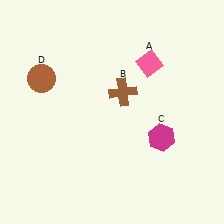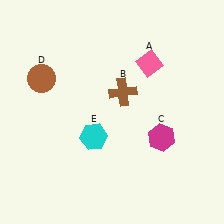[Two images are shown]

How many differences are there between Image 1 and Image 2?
There is 1 difference between the two images.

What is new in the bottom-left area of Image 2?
A cyan hexagon (E) was added in the bottom-left area of Image 2.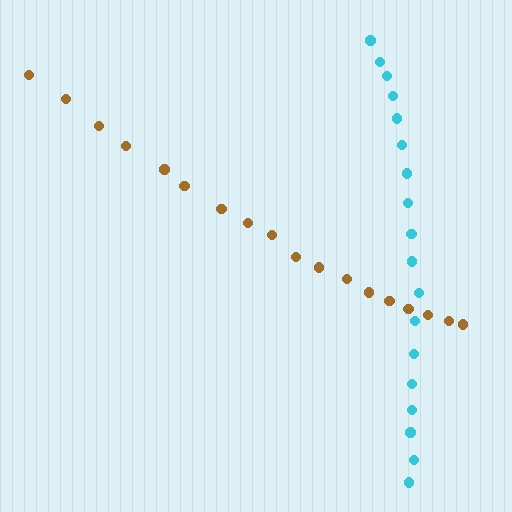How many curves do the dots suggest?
There are 2 distinct paths.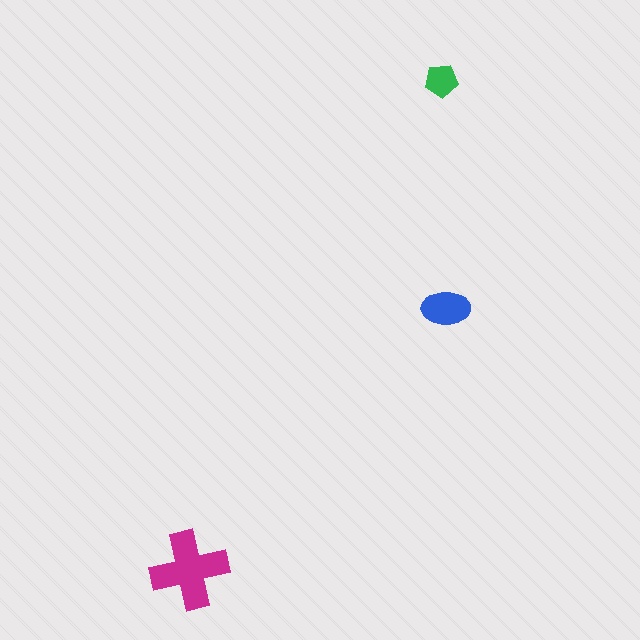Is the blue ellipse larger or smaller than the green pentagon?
Larger.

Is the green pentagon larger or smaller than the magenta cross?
Smaller.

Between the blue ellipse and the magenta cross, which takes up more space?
The magenta cross.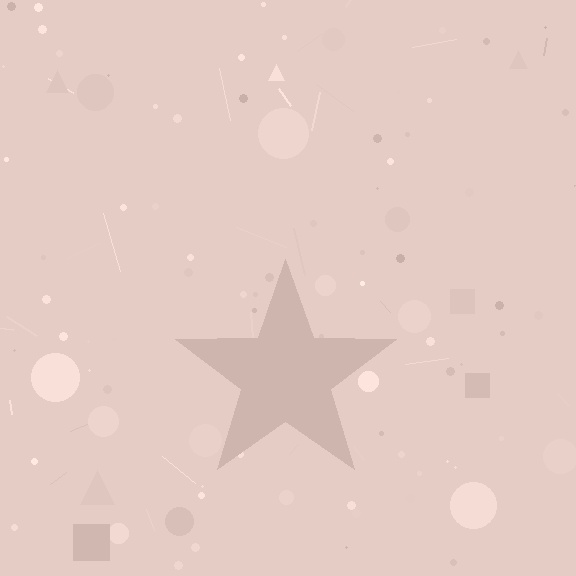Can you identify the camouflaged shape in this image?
The camouflaged shape is a star.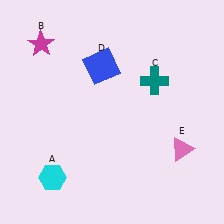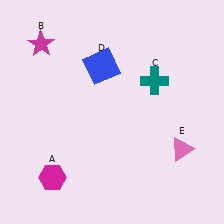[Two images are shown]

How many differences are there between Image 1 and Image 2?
There is 1 difference between the two images.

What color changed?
The hexagon (A) changed from cyan in Image 1 to magenta in Image 2.